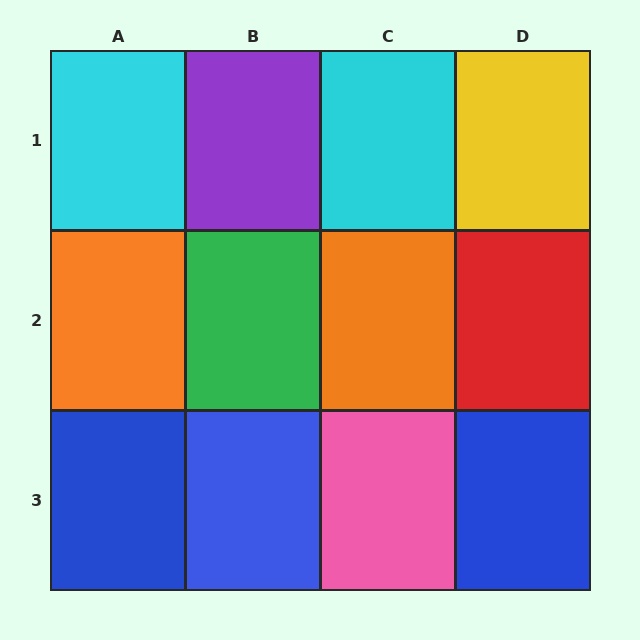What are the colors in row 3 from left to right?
Blue, blue, pink, blue.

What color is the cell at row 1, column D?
Yellow.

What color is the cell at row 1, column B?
Purple.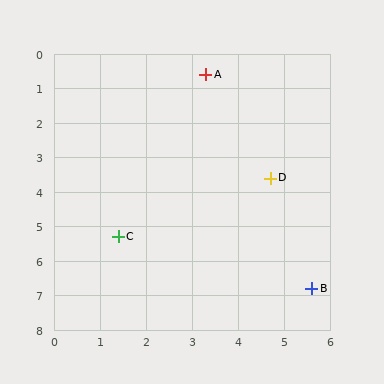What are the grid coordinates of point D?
Point D is at approximately (4.7, 3.6).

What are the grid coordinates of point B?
Point B is at approximately (5.6, 6.8).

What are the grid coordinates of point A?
Point A is at approximately (3.3, 0.6).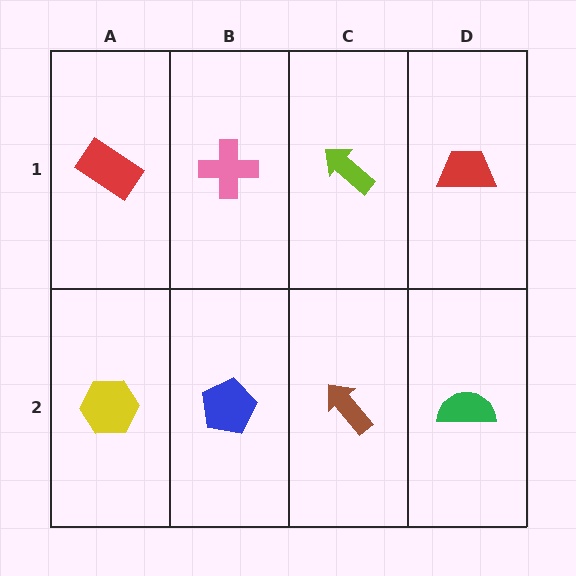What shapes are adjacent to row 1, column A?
A yellow hexagon (row 2, column A), a pink cross (row 1, column B).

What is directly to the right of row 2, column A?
A blue pentagon.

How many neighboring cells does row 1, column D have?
2.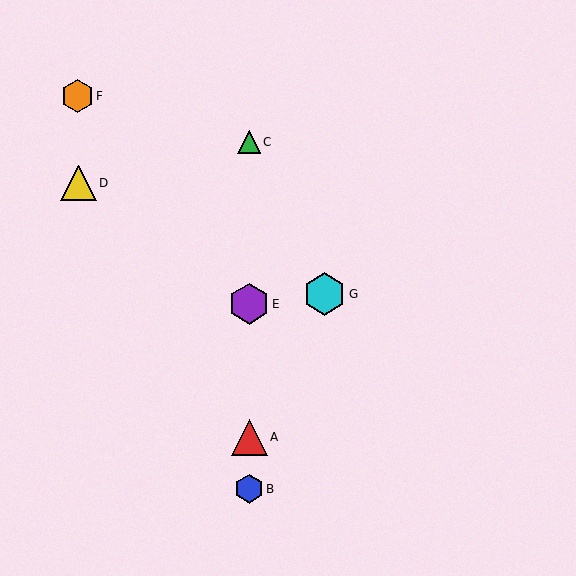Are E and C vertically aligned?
Yes, both are at x≈249.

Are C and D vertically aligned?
No, C is at x≈249 and D is at x≈79.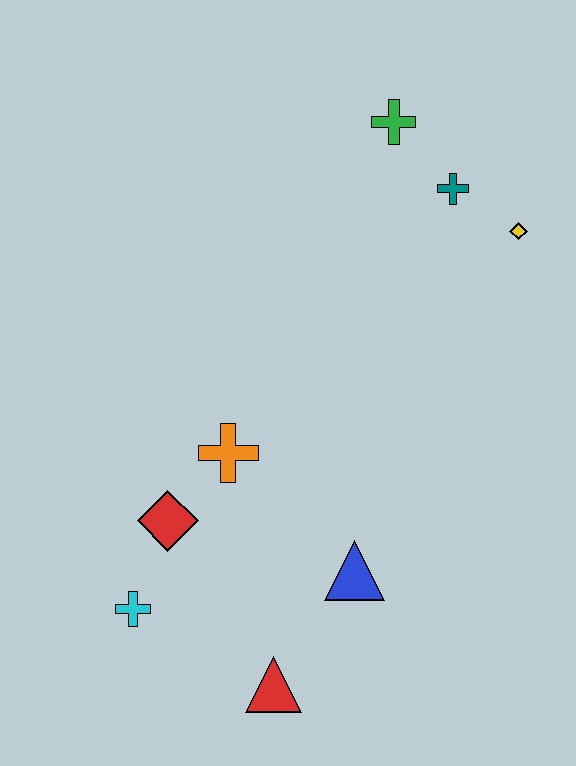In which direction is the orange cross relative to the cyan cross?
The orange cross is above the cyan cross.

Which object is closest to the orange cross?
The red diamond is closest to the orange cross.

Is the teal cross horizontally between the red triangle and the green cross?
No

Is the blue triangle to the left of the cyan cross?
No